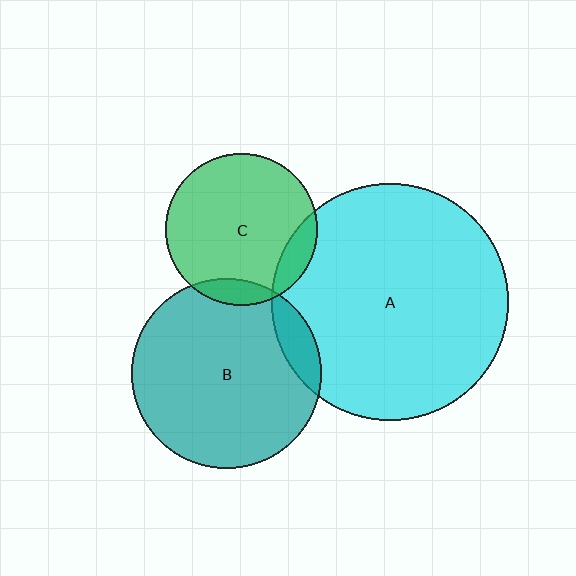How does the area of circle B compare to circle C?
Approximately 1.6 times.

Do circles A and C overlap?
Yes.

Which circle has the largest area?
Circle A (cyan).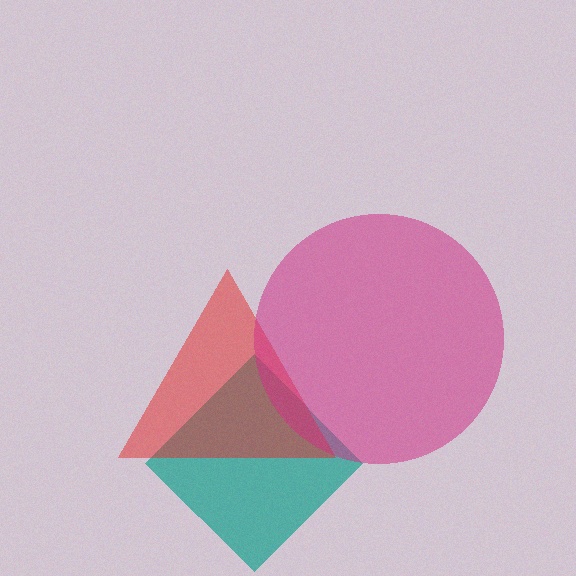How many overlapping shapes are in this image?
There are 3 overlapping shapes in the image.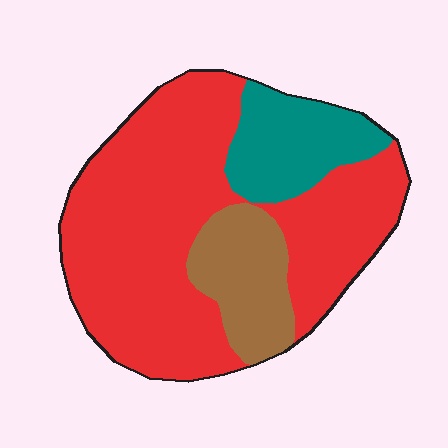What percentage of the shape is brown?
Brown covers around 15% of the shape.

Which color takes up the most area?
Red, at roughly 70%.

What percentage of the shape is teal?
Teal takes up about one sixth (1/6) of the shape.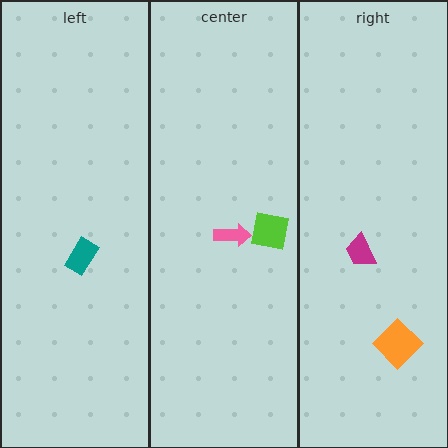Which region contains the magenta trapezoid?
The right region.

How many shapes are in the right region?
2.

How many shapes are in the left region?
1.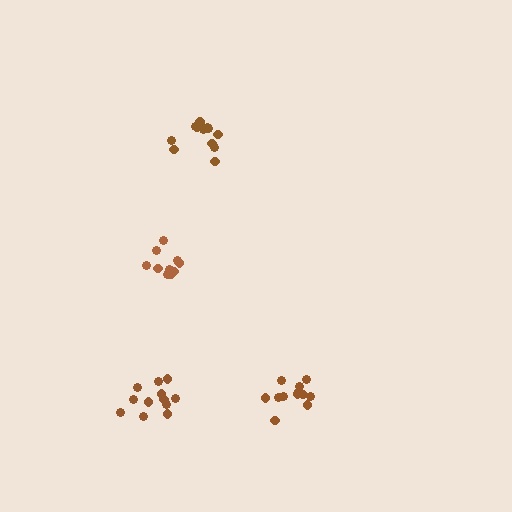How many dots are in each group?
Group 1: 12 dots, Group 2: 12 dots, Group 3: 12 dots, Group 4: 12 dots (48 total).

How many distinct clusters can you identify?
There are 4 distinct clusters.